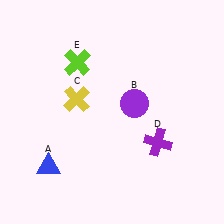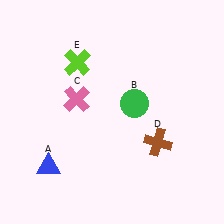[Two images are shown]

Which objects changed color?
B changed from purple to green. C changed from yellow to pink. D changed from purple to brown.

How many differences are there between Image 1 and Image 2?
There are 3 differences between the two images.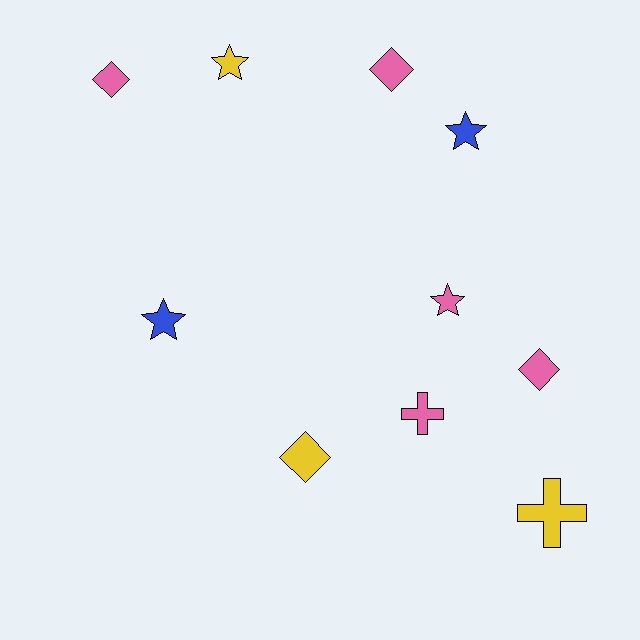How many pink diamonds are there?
There are 3 pink diamonds.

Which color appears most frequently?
Pink, with 5 objects.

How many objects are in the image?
There are 10 objects.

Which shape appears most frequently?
Star, with 4 objects.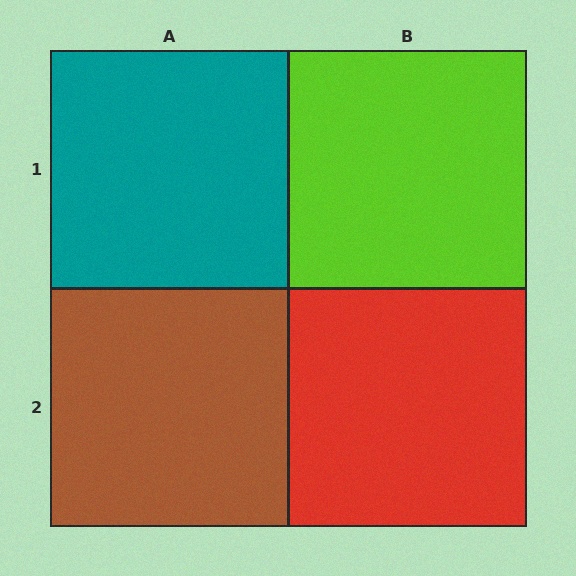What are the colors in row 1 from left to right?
Teal, lime.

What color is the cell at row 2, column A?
Brown.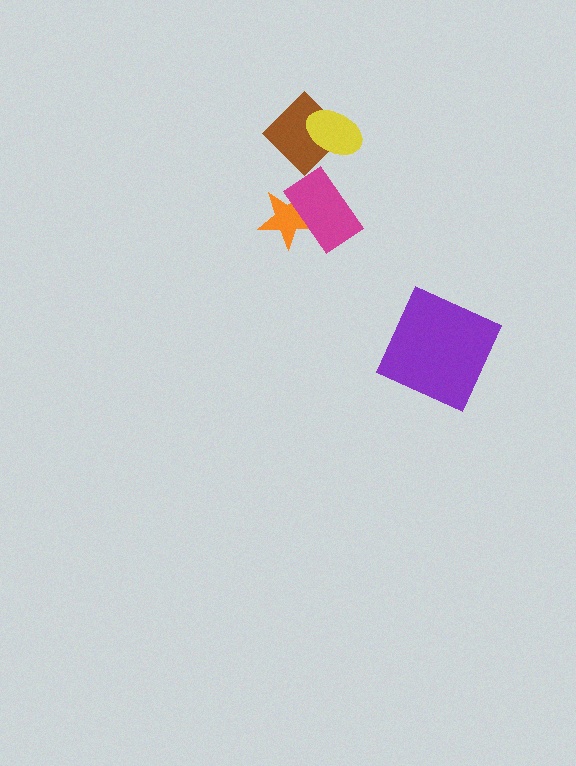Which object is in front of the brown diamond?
The yellow ellipse is in front of the brown diamond.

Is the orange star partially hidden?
Yes, it is partially covered by another shape.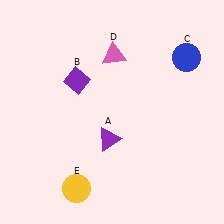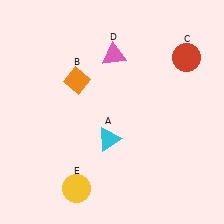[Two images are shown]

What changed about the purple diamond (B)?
In Image 1, B is purple. In Image 2, it changed to orange.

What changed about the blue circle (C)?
In Image 1, C is blue. In Image 2, it changed to red.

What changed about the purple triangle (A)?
In Image 1, A is purple. In Image 2, it changed to cyan.